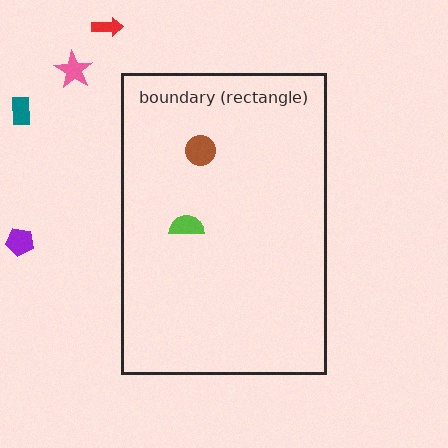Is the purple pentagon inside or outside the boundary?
Outside.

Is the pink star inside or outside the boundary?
Outside.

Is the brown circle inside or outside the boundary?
Inside.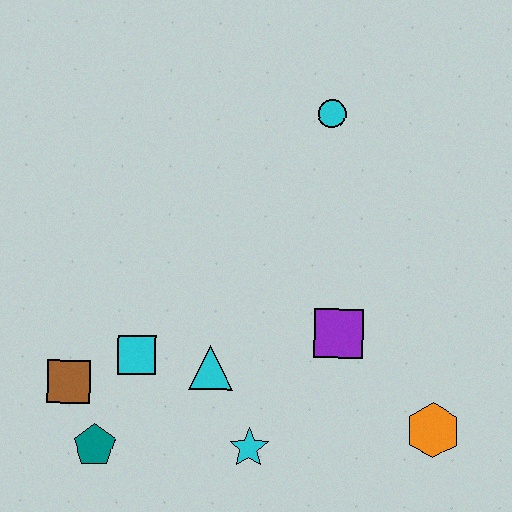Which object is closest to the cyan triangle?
The cyan square is closest to the cyan triangle.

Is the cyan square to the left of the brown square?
No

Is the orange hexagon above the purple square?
No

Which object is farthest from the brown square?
The cyan circle is farthest from the brown square.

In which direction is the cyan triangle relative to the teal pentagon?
The cyan triangle is to the right of the teal pentagon.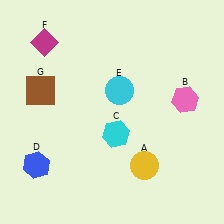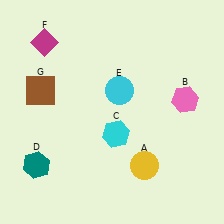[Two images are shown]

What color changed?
The hexagon (D) changed from blue in Image 1 to teal in Image 2.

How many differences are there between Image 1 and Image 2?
There is 1 difference between the two images.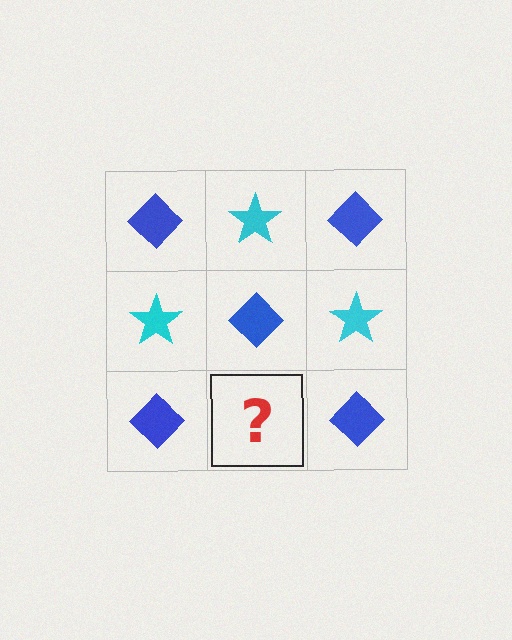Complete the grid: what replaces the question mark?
The question mark should be replaced with a cyan star.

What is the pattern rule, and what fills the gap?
The rule is that it alternates blue diamond and cyan star in a checkerboard pattern. The gap should be filled with a cyan star.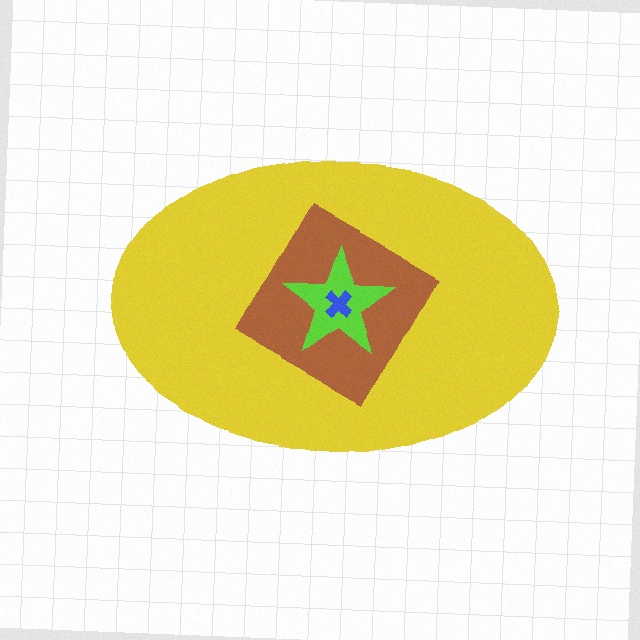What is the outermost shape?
The yellow ellipse.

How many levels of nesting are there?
4.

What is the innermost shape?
The blue cross.